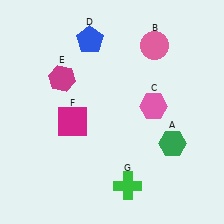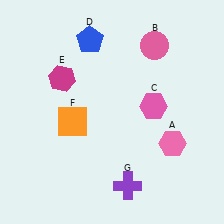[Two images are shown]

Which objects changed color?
A changed from green to pink. F changed from magenta to orange. G changed from green to purple.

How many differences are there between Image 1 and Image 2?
There are 3 differences between the two images.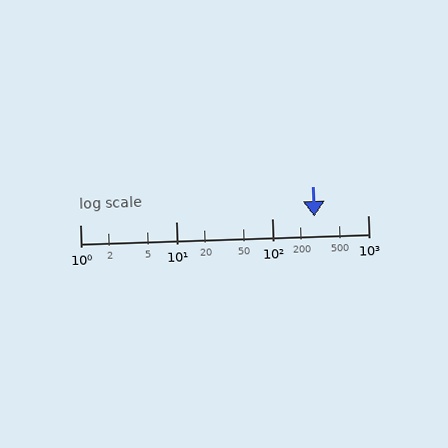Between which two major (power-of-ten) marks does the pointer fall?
The pointer is between 100 and 1000.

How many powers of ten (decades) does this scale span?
The scale spans 3 decades, from 1 to 1000.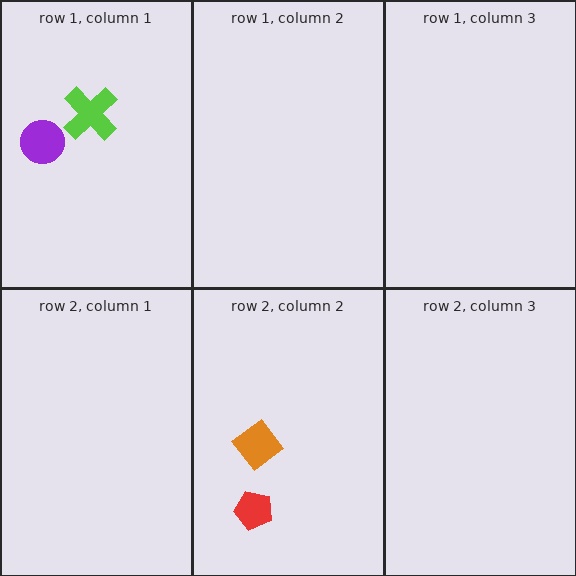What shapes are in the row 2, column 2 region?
The orange diamond, the red pentagon.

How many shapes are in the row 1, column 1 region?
2.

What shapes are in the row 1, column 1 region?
The lime cross, the purple circle.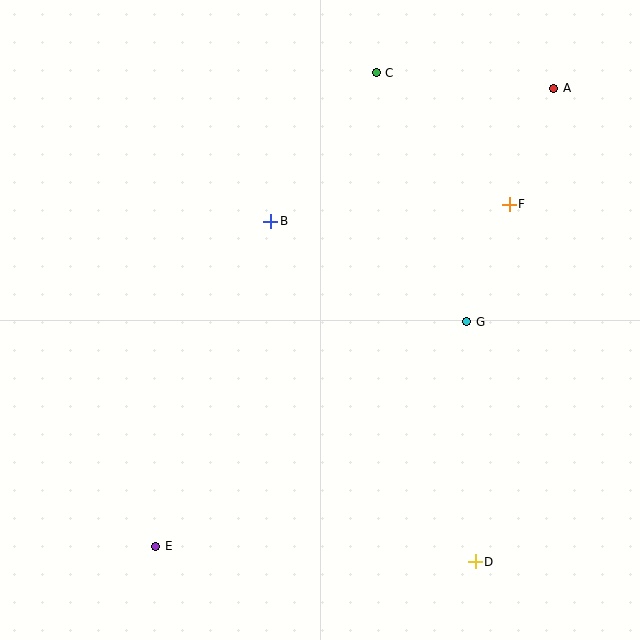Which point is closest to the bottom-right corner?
Point D is closest to the bottom-right corner.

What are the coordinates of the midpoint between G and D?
The midpoint between G and D is at (471, 442).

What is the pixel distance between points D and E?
The distance between D and E is 320 pixels.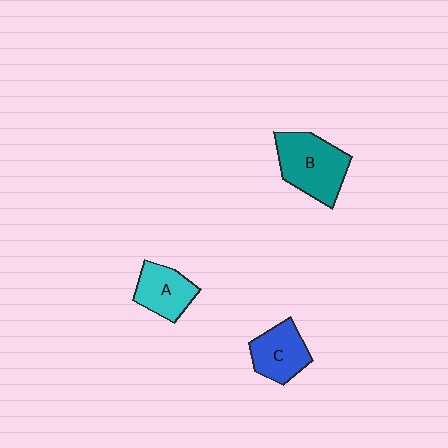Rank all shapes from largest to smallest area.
From largest to smallest: B (teal), C (blue), A (cyan).